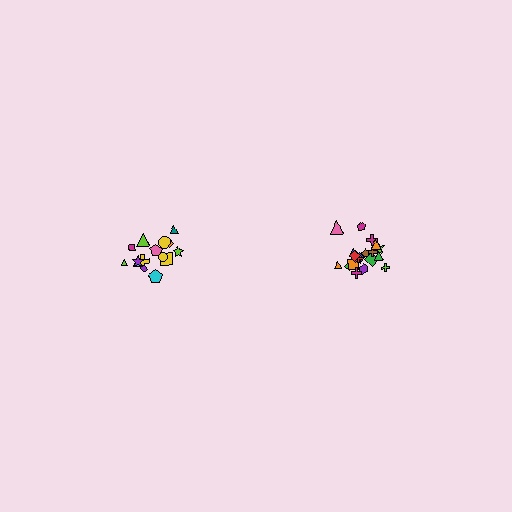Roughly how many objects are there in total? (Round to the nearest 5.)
Roughly 35 objects in total.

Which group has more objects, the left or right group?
The right group.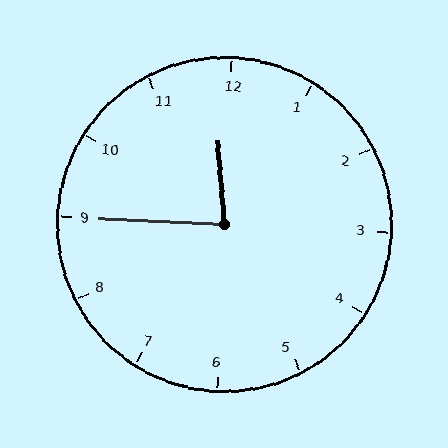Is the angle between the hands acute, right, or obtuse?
It is acute.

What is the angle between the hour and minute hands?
Approximately 82 degrees.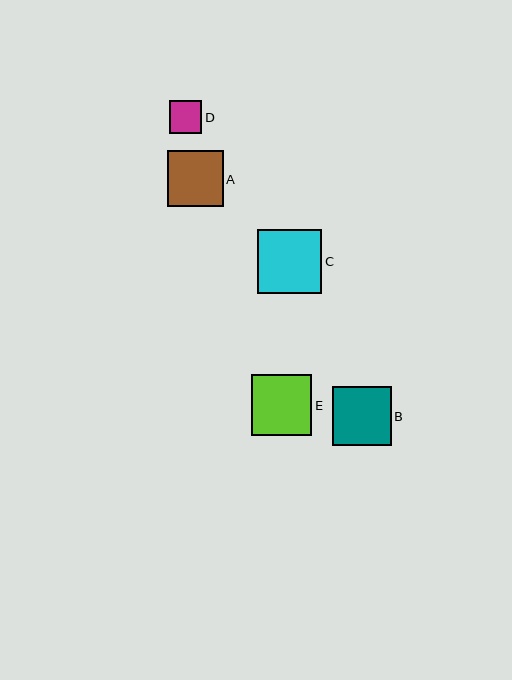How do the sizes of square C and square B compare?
Square C and square B are approximately the same size.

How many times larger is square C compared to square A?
Square C is approximately 1.1 times the size of square A.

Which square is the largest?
Square C is the largest with a size of approximately 64 pixels.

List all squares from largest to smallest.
From largest to smallest: C, E, B, A, D.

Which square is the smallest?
Square D is the smallest with a size of approximately 33 pixels.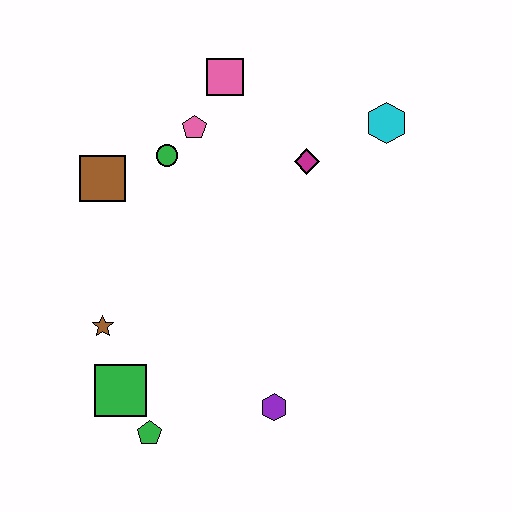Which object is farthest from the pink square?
The green pentagon is farthest from the pink square.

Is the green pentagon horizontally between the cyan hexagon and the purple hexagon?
No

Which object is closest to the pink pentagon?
The green circle is closest to the pink pentagon.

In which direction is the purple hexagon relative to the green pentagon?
The purple hexagon is to the right of the green pentagon.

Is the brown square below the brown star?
No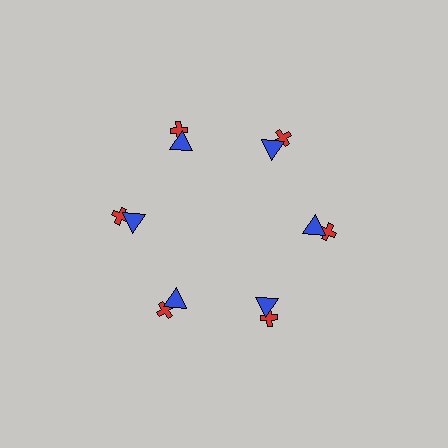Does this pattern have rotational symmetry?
Yes, this pattern has 6-fold rotational symmetry. It looks the same after rotating 60 degrees around the center.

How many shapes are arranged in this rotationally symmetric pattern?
There are 12 shapes, arranged in 6 groups of 2.